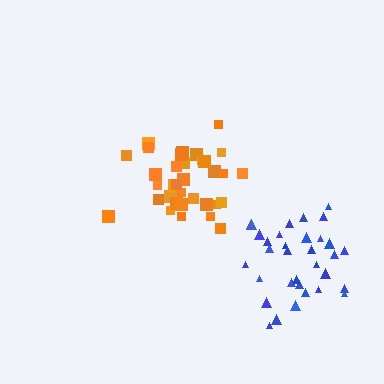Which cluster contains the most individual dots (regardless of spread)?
Orange (35).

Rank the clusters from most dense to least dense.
orange, blue.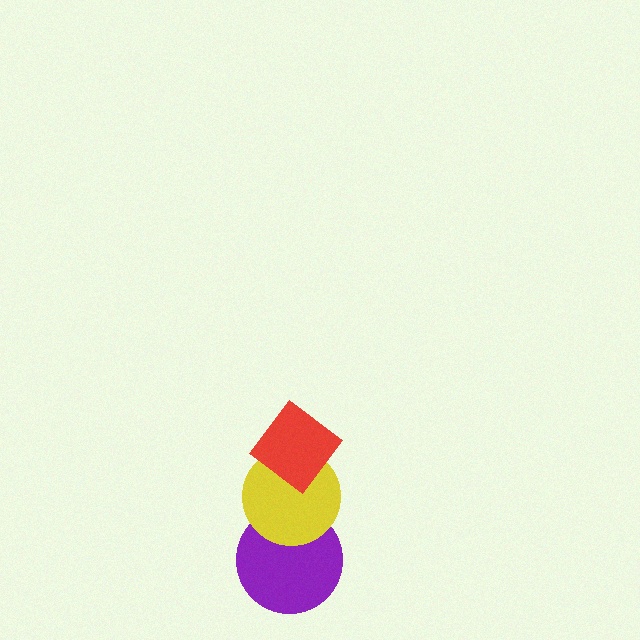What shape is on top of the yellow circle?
The red diamond is on top of the yellow circle.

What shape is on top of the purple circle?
The yellow circle is on top of the purple circle.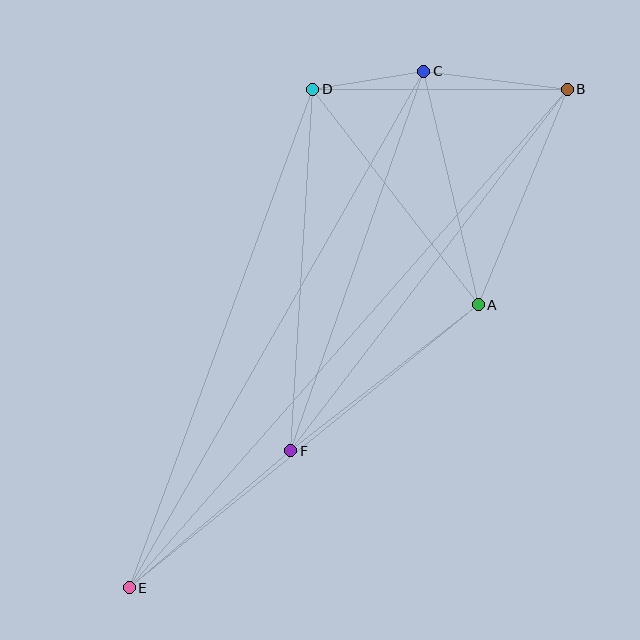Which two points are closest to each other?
Points C and D are closest to each other.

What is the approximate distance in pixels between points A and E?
The distance between A and E is approximately 449 pixels.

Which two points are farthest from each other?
Points B and E are farthest from each other.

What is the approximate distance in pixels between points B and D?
The distance between B and D is approximately 255 pixels.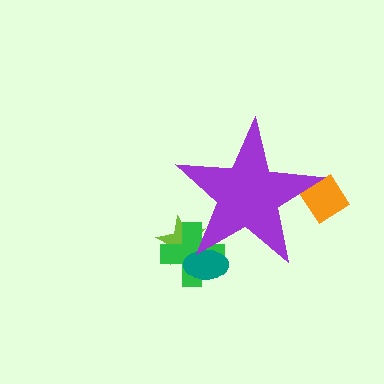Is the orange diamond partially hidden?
Yes, the orange diamond is partially hidden behind the purple star.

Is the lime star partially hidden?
Yes, the lime star is partially hidden behind the purple star.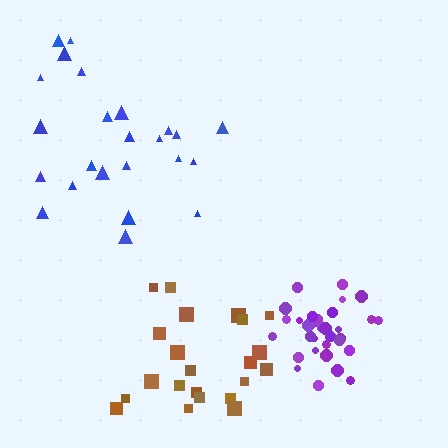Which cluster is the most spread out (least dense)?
Blue.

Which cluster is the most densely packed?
Purple.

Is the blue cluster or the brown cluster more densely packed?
Brown.